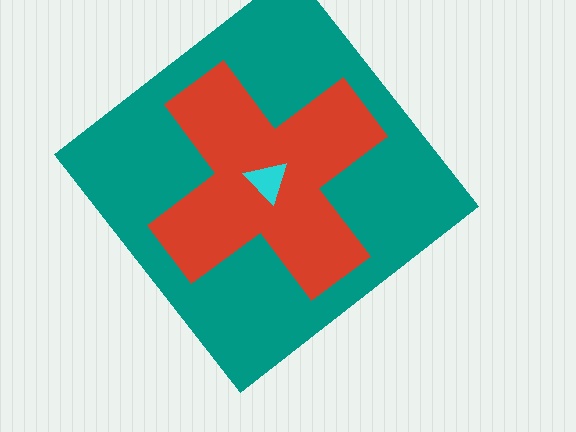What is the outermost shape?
The teal diamond.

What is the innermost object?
The cyan triangle.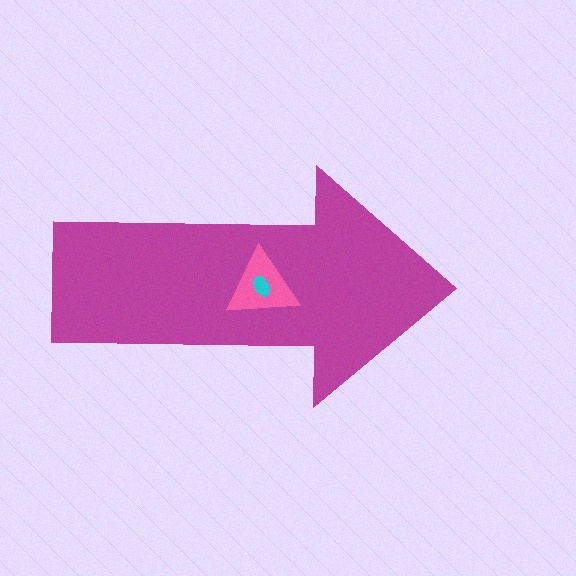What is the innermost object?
The cyan ellipse.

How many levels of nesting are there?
3.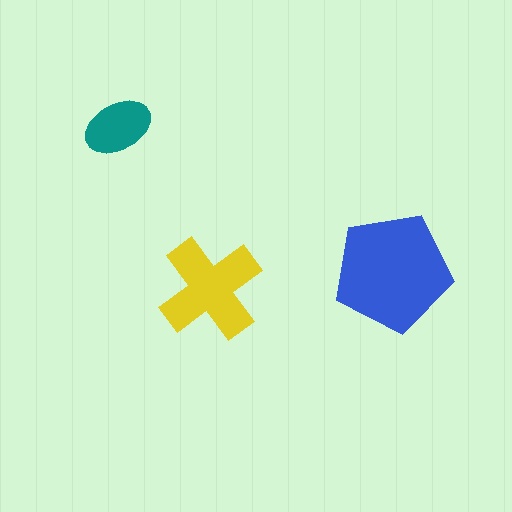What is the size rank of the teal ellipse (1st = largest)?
3rd.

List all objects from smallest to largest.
The teal ellipse, the yellow cross, the blue pentagon.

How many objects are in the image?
There are 3 objects in the image.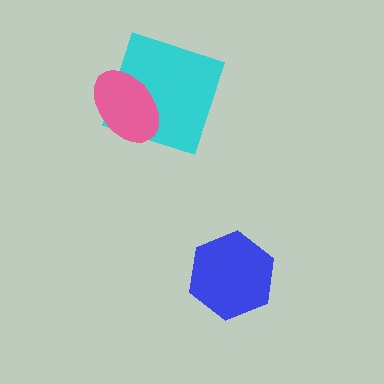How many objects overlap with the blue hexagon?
0 objects overlap with the blue hexagon.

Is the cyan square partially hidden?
Yes, it is partially covered by another shape.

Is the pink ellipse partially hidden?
No, no other shape covers it.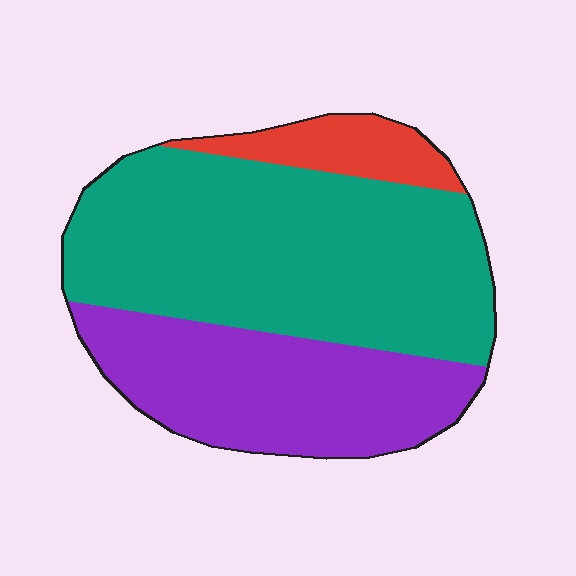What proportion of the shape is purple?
Purple takes up between a sixth and a third of the shape.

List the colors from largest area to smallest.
From largest to smallest: teal, purple, red.